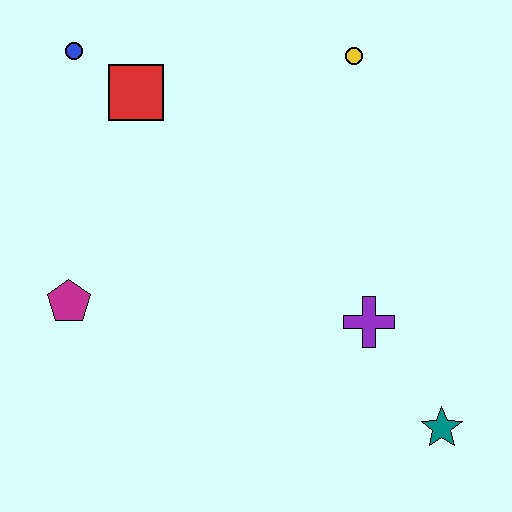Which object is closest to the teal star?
The purple cross is closest to the teal star.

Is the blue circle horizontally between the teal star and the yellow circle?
No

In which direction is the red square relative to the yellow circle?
The red square is to the left of the yellow circle.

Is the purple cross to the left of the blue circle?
No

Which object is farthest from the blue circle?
The teal star is farthest from the blue circle.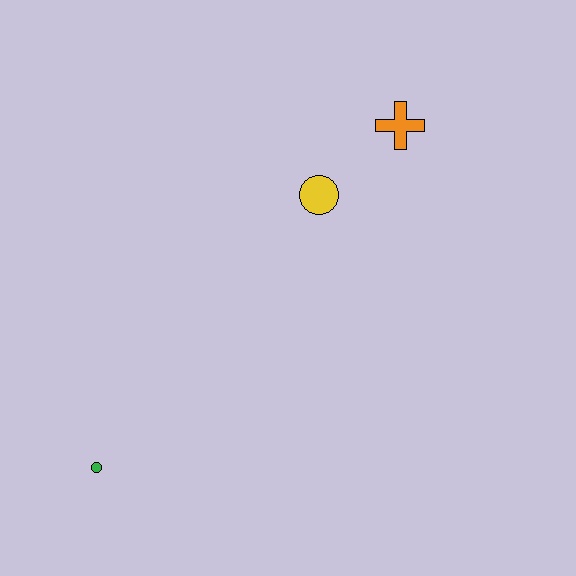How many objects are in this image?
There are 3 objects.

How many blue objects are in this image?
There are no blue objects.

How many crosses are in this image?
There is 1 cross.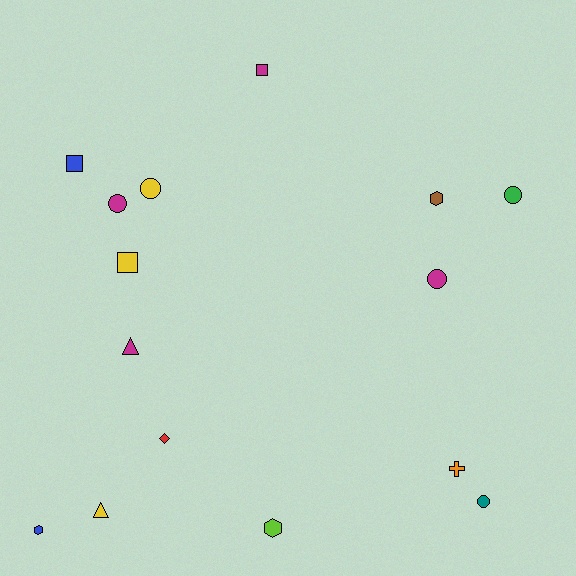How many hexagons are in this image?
There are 3 hexagons.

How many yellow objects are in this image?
There are 3 yellow objects.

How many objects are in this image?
There are 15 objects.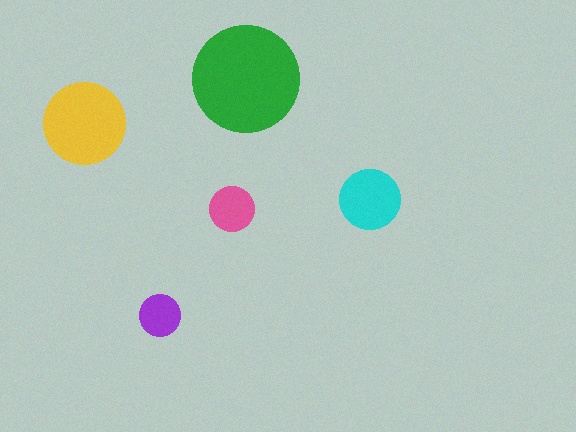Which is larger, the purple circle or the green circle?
The green one.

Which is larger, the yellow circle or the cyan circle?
The yellow one.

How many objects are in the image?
There are 5 objects in the image.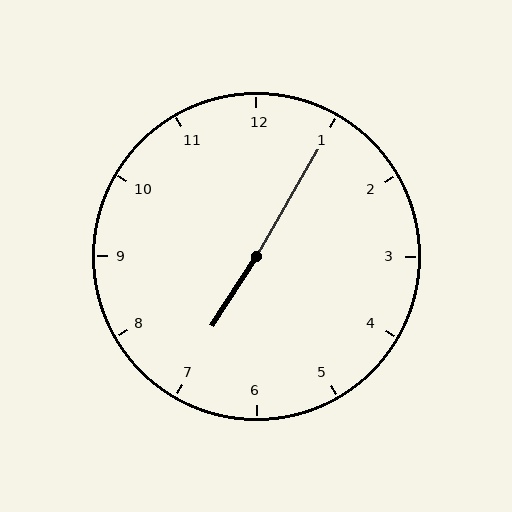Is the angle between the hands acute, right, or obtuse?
It is obtuse.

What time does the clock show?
7:05.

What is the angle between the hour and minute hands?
Approximately 178 degrees.